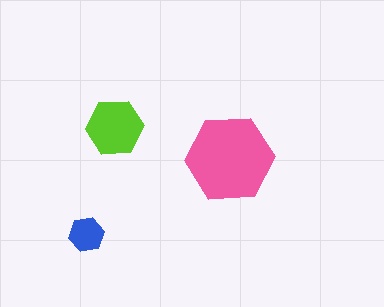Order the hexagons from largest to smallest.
the pink one, the lime one, the blue one.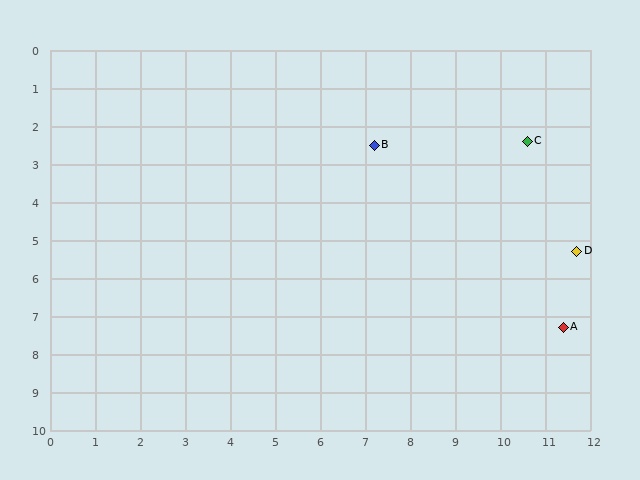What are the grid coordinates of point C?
Point C is at approximately (10.6, 2.4).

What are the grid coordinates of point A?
Point A is at approximately (11.4, 7.3).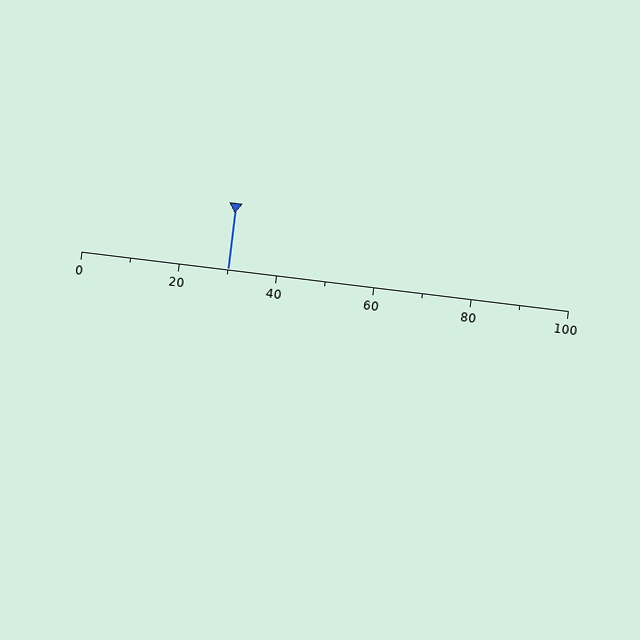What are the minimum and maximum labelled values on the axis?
The axis runs from 0 to 100.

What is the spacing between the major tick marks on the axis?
The major ticks are spaced 20 apart.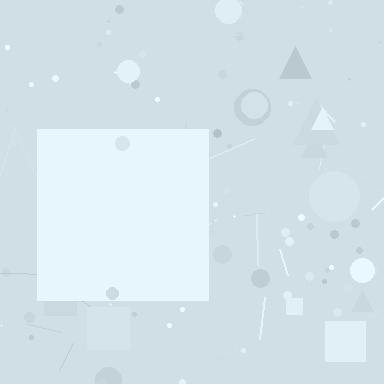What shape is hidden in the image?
A square is hidden in the image.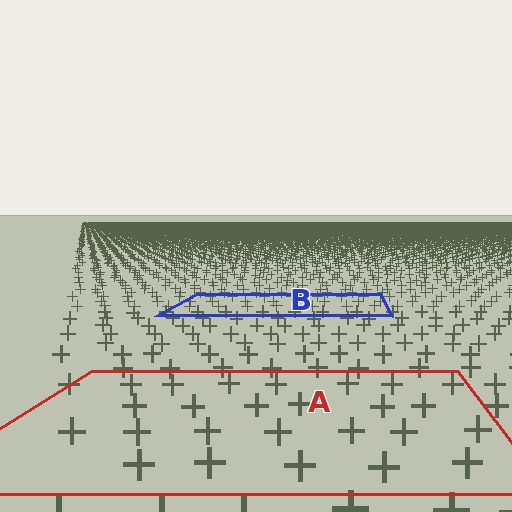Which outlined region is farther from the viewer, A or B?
Region B is farther from the viewer — the texture elements inside it appear smaller and more densely packed.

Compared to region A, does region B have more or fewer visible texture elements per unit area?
Region B has more texture elements per unit area — they are packed more densely because it is farther away.